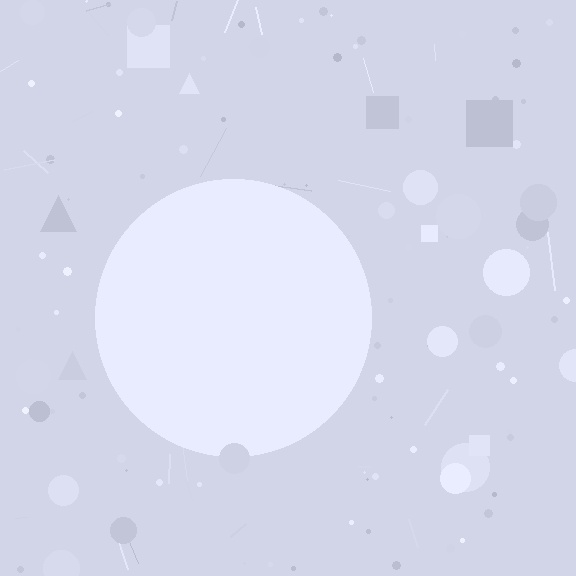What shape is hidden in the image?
A circle is hidden in the image.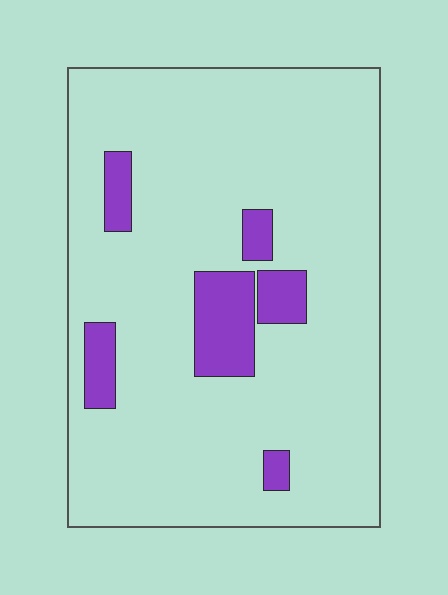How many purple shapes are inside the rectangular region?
6.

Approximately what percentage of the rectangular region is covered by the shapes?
Approximately 10%.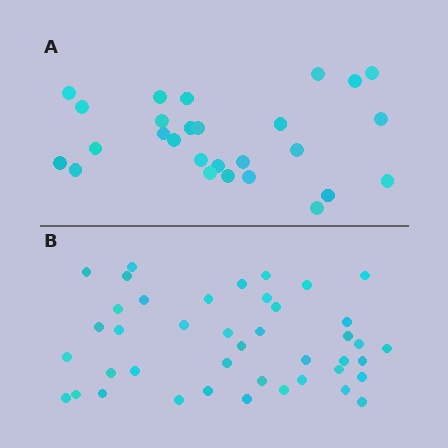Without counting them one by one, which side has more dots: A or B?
Region B (the bottom region) has more dots.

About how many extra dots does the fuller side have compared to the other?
Region B has approximately 15 more dots than region A.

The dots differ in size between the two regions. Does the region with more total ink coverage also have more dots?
No. Region A has more total ink coverage because its dots are larger, but region B actually contains more individual dots. Total area can be misleading — the number of items is what matters here.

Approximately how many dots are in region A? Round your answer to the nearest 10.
About 30 dots. (The exact count is 27, which rounds to 30.)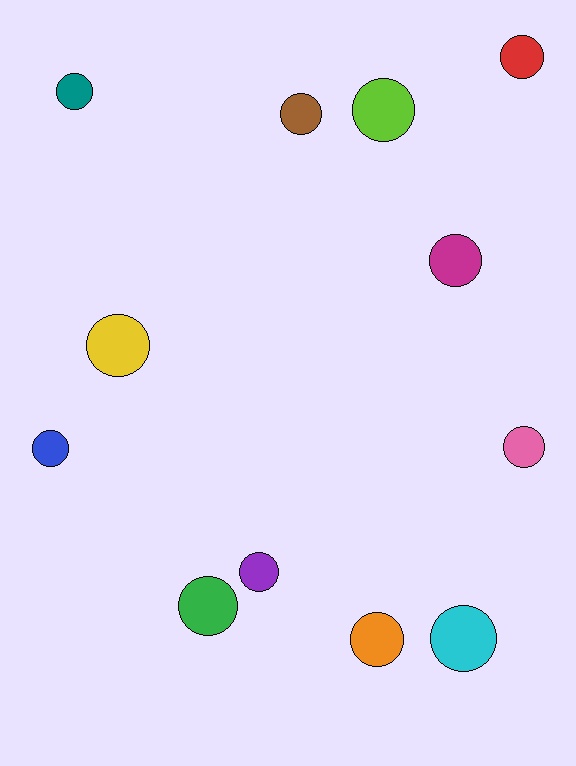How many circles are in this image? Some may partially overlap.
There are 12 circles.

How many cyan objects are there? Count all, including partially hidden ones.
There is 1 cyan object.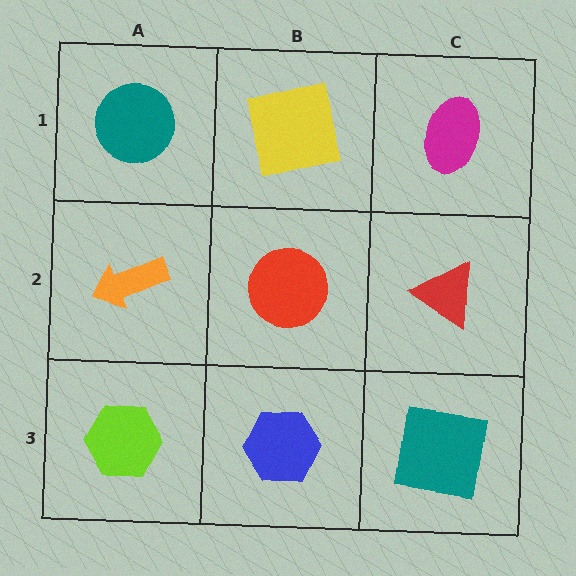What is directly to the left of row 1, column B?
A teal circle.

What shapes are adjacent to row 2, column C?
A magenta ellipse (row 1, column C), a teal square (row 3, column C), a red circle (row 2, column B).